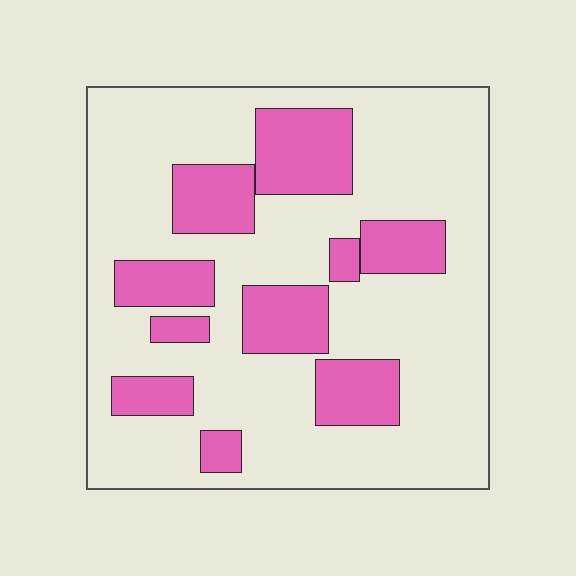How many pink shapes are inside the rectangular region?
10.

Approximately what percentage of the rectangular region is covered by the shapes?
Approximately 25%.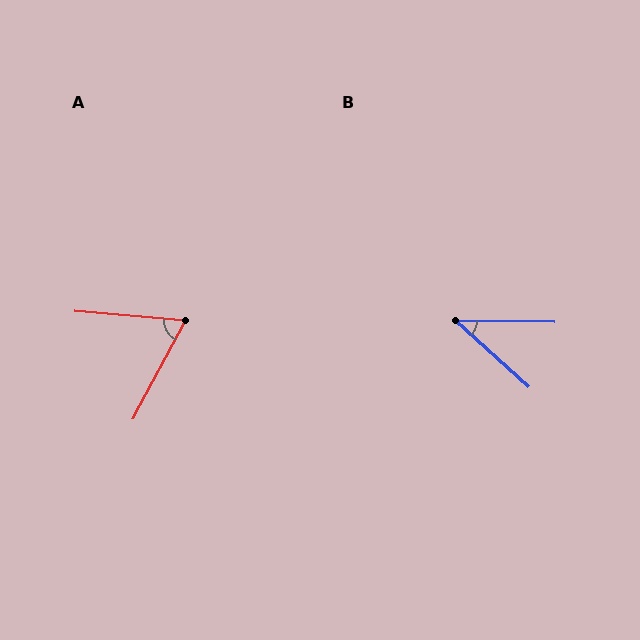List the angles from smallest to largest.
B (41°), A (67°).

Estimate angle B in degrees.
Approximately 41 degrees.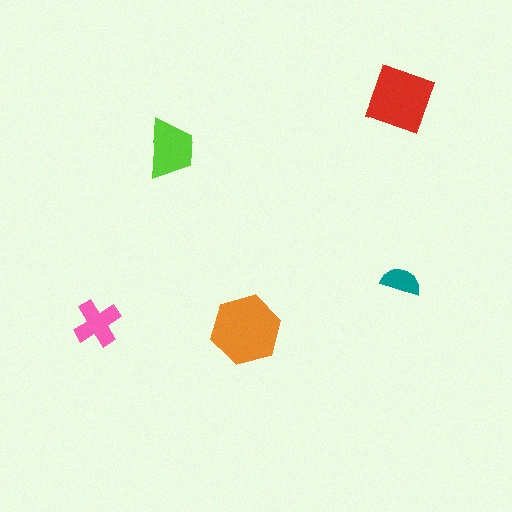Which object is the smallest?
The teal semicircle.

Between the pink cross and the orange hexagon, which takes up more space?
The orange hexagon.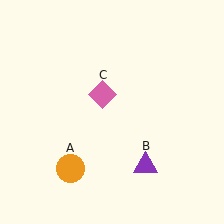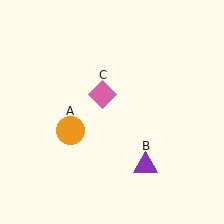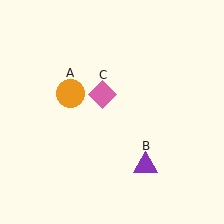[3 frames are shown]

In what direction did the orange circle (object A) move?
The orange circle (object A) moved up.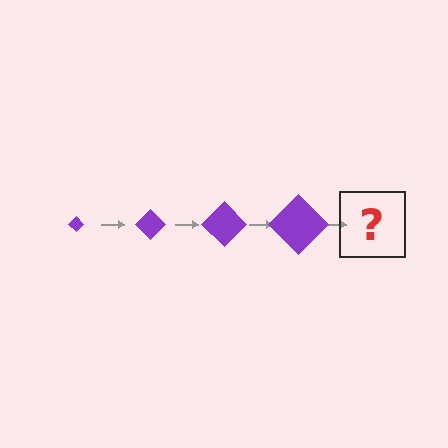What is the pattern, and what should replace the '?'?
The pattern is that the diamond gets progressively larger each step. The '?' should be a purple diamond, larger than the previous one.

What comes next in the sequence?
The next element should be a purple diamond, larger than the previous one.